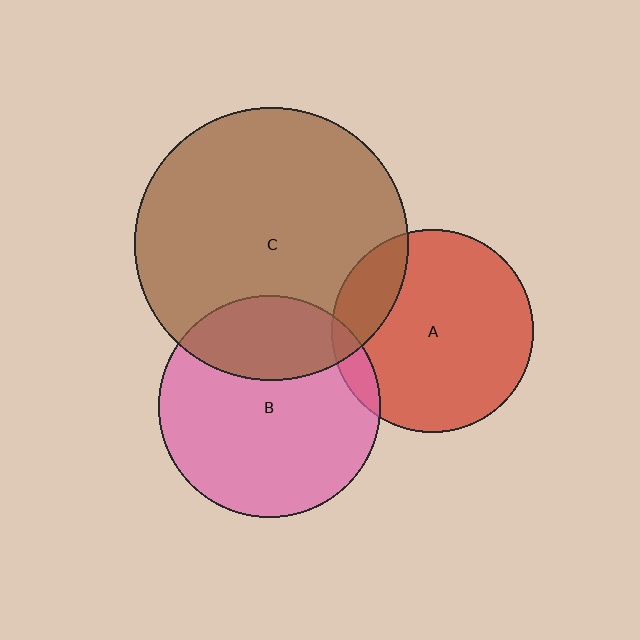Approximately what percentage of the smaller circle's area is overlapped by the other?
Approximately 10%.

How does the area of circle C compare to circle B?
Approximately 1.5 times.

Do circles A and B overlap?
Yes.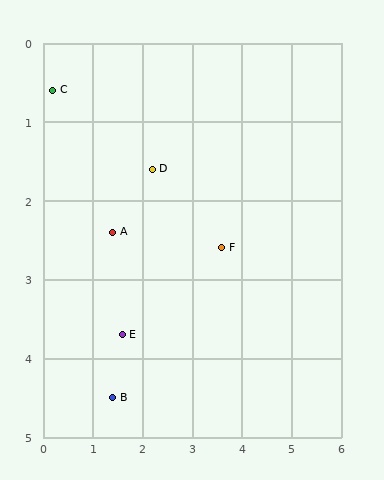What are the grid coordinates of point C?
Point C is at approximately (0.2, 0.6).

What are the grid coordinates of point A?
Point A is at approximately (1.4, 2.4).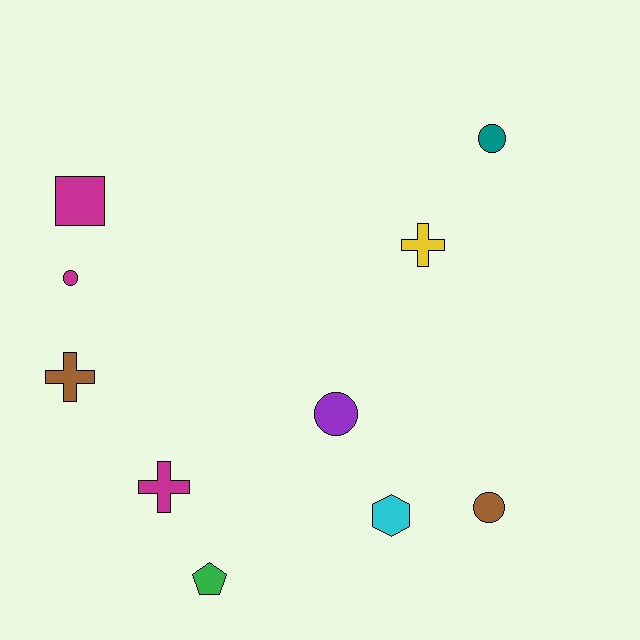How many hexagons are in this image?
There is 1 hexagon.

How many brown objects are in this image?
There are 2 brown objects.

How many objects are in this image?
There are 10 objects.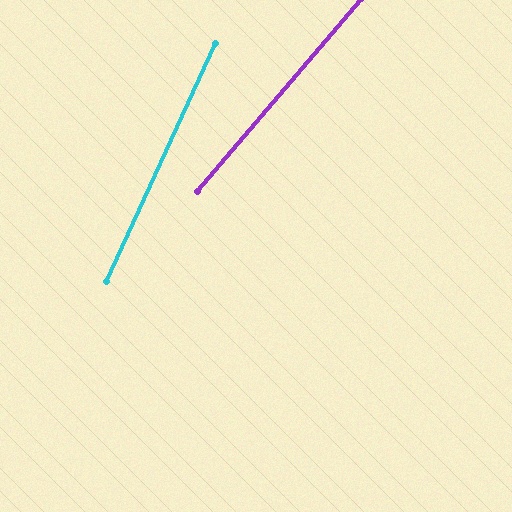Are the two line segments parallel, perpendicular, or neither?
Neither parallel nor perpendicular — they differ by about 16°.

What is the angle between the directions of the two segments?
Approximately 16 degrees.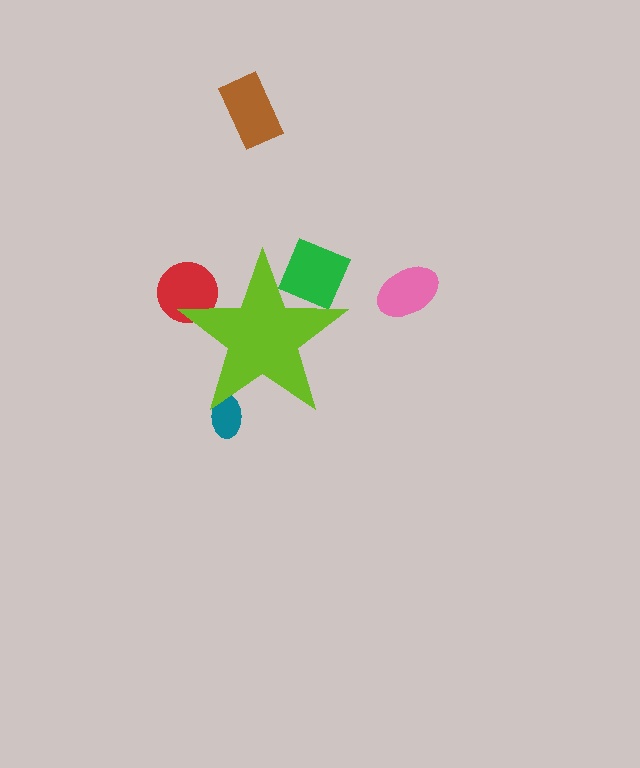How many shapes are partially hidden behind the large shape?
3 shapes are partially hidden.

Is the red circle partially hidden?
Yes, the red circle is partially hidden behind the lime star.